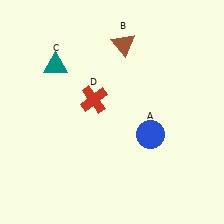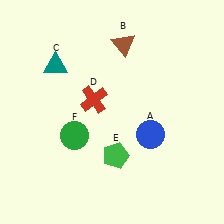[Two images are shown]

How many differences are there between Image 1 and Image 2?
There are 2 differences between the two images.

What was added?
A green pentagon (E), a green circle (F) were added in Image 2.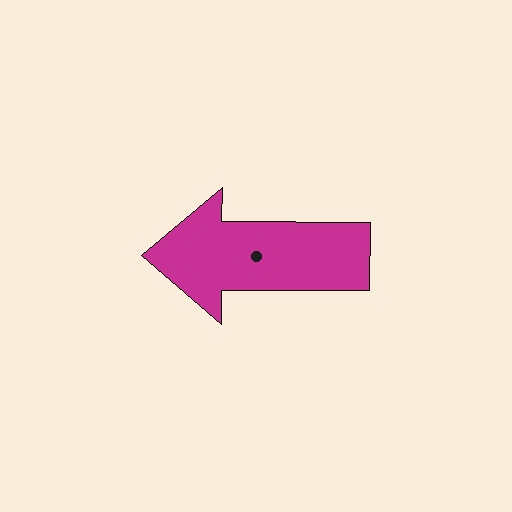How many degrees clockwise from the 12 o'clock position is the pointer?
Approximately 270 degrees.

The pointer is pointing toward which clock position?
Roughly 9 o'clock.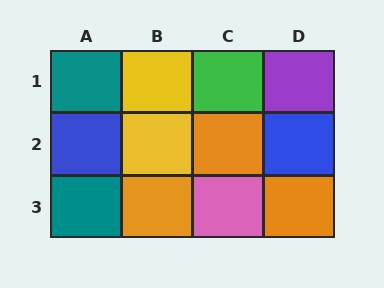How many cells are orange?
3 cells are orange.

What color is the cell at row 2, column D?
Blue.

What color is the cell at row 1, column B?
Yellow.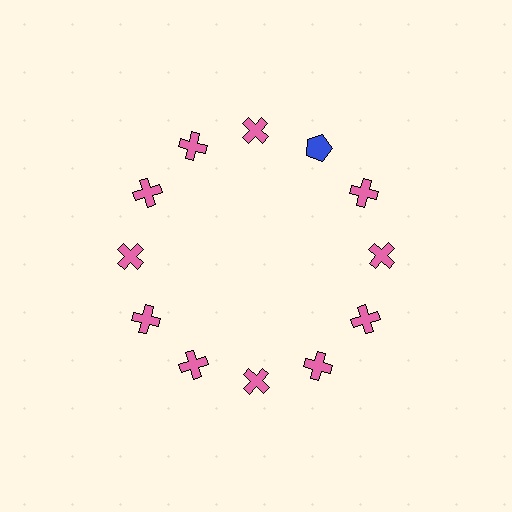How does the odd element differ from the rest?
It differs in both color (blue instead of pink) and shape (pentagon instead of cross).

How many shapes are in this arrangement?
There are 12 shapes arranged in a ring pattern.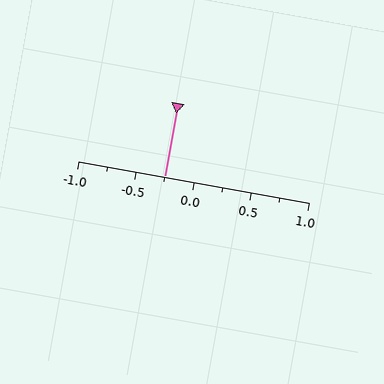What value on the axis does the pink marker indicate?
The marker indicates approximately -0.25.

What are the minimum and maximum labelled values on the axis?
The axis runs from -1.0 to 1.0.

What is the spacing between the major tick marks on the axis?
The major ticks are spaced 0.5 apart.